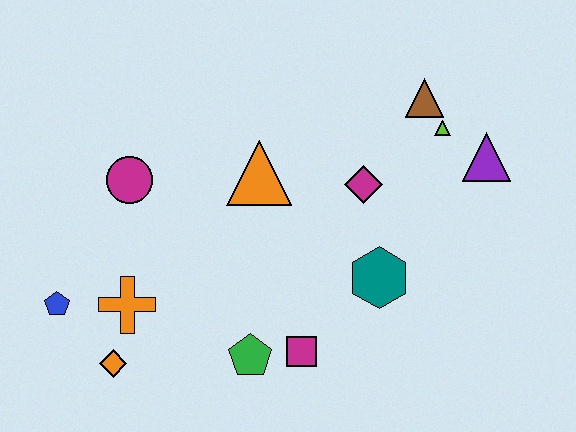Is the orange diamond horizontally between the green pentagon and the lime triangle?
No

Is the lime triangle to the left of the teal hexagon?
No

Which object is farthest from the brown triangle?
The blue pentagon is farthest from the brown triangle.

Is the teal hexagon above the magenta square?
Yes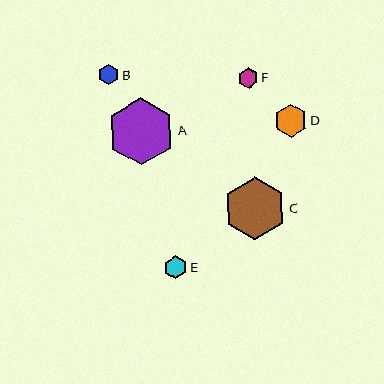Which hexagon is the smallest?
Hexagon F is the smallest with a size of approximately 20 pixels.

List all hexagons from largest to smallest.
From largest to smallest: A, C, D, E, B, F.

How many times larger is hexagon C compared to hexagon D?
Hexagon C is approximately 1.9 times the size of hexagon D.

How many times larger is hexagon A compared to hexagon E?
Hexagon A is approximately 3.0 times the size of hexagon E.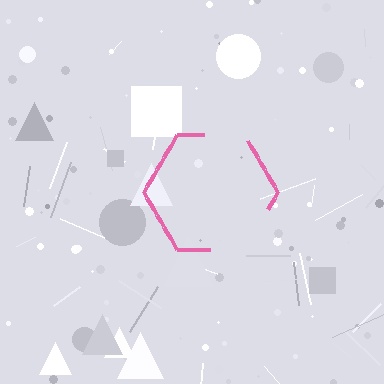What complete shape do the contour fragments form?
The contour fragments form a hexagon.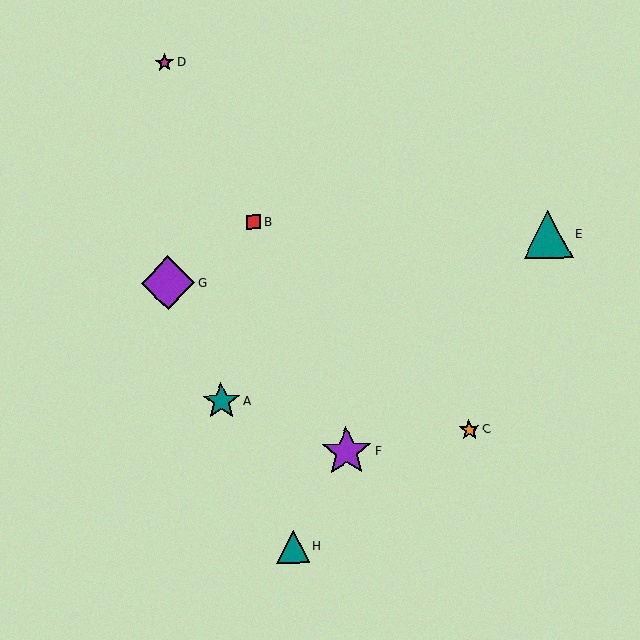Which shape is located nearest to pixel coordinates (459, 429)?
The orange star (labeled C) at (469, 430) is nearest to that location.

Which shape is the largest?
The purple diamond (labeled G) is the largest.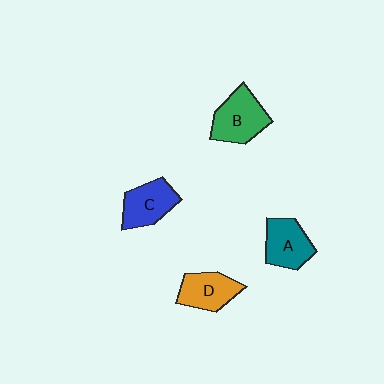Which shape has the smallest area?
Shape D (orange).